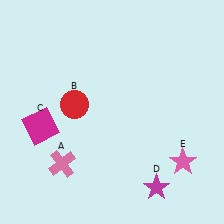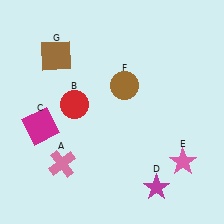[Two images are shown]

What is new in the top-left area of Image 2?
A brown square (G) was added in the top-left area of Image 2.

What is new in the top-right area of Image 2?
A brown circle (F) was added in the top-right area of Image 2.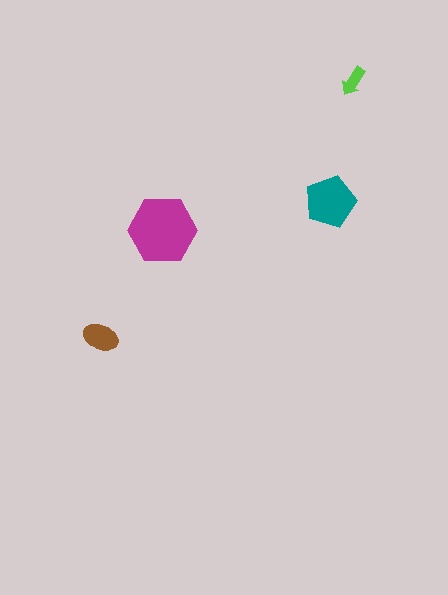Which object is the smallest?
The lime arrow.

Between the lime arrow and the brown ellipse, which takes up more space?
The brown ellipse.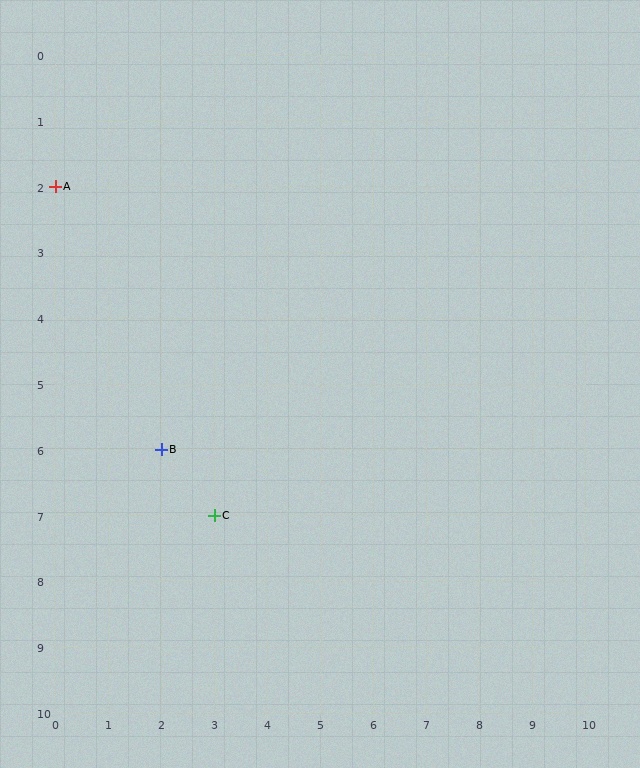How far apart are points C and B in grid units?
Points C and B are 1 column and 1 row apart (about 1.4 grid units diagonally).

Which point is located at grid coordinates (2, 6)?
Point B is at (2, 6).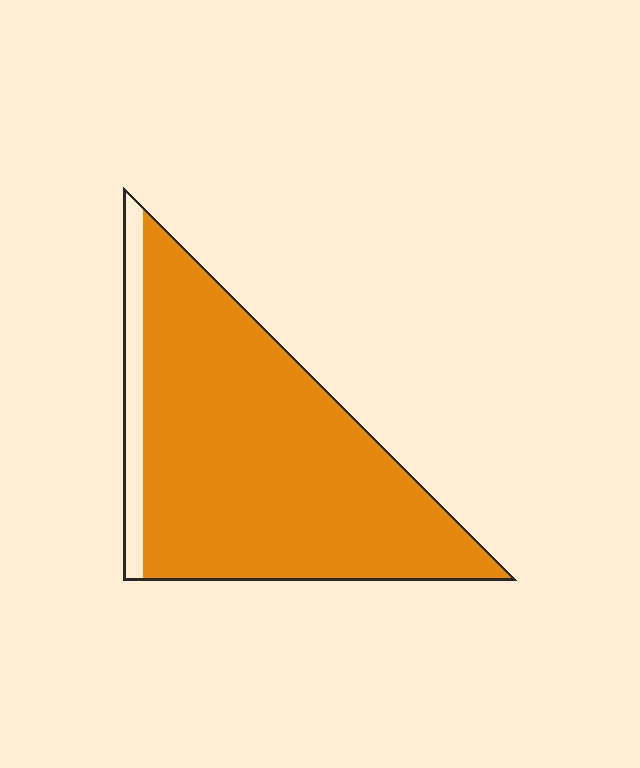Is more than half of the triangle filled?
Yes.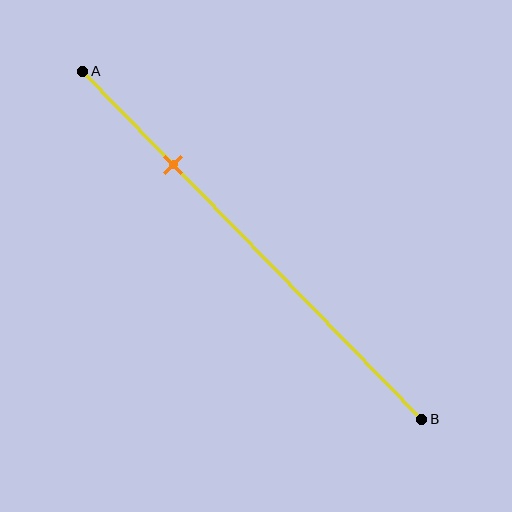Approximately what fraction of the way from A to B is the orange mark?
The orange mark is approximately 25% of the way from A to B.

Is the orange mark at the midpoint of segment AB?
No, the mark is at about 25% from A, not at the 50% midpoint.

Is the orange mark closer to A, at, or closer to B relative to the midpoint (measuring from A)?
The orange mark is closer to point A than the midpoint of segment AB.